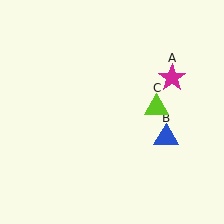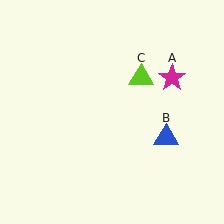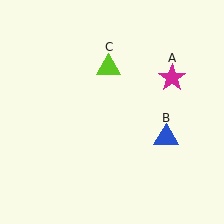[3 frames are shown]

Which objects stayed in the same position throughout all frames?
Magenta star (object A) and blue triangle (object B) remained stationary.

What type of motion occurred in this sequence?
The lime triangle (object C) rotated counterclockwise around the center of the scene.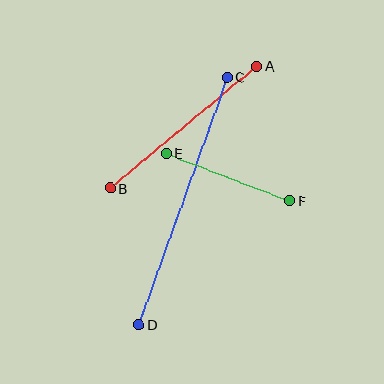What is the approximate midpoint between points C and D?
The midpoint is at approximately (183, 201) pixels.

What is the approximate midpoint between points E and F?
The midpoint is at approximately (228, 177) pixels.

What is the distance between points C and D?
The distance is approximately 263 pixels.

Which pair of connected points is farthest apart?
Points C and D are farthest apart.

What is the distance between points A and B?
The distance is approximately 191 pixels.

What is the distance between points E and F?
The distance is approximately 132 pixels.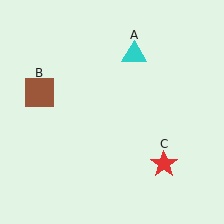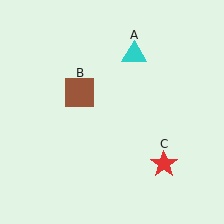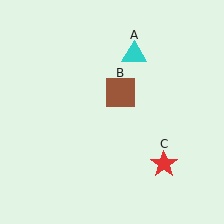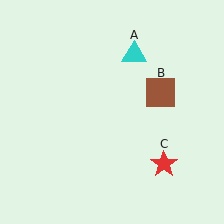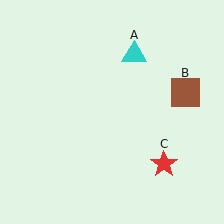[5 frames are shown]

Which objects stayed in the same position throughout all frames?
Cyan triangle (object A) and red star (object C) remained stationary.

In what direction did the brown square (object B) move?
The brown square (object B) moved right.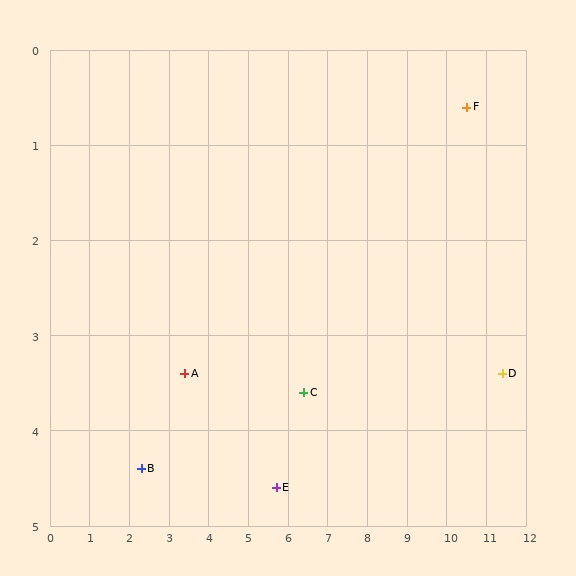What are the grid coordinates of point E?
Point E is at approximately (5.7, 4.6).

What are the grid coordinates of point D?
Point D is at approximately (11.4, 3.4).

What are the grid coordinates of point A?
Point A is at approximately (3.4, 3.4).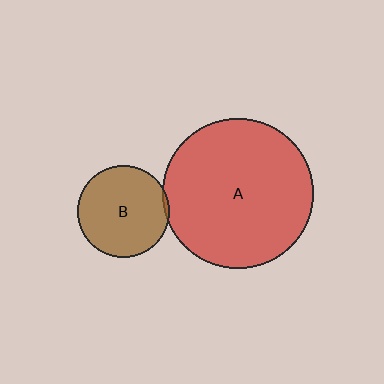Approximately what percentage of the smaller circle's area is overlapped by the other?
Approximately 5%.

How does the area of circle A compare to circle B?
Approximately 2.7 times.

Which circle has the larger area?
Circle A (red).